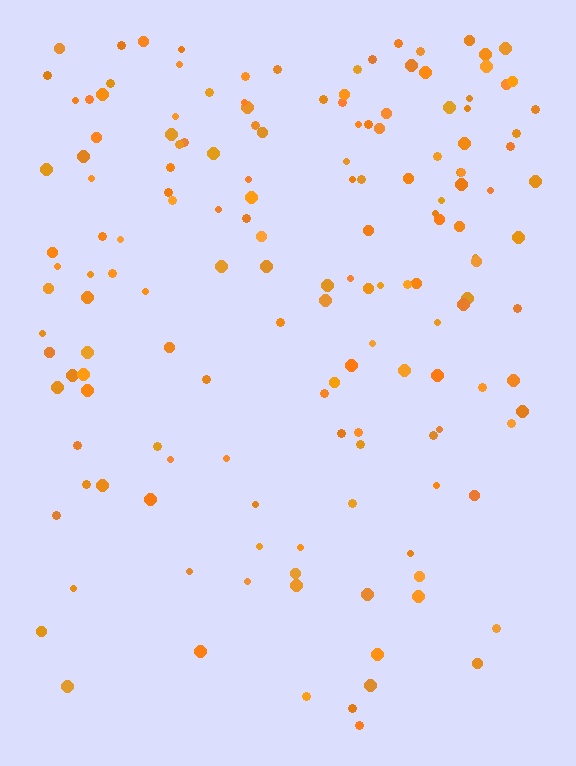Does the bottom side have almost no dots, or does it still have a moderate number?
Still a moderate number, just noticeably fewer than the top.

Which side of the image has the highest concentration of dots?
The top.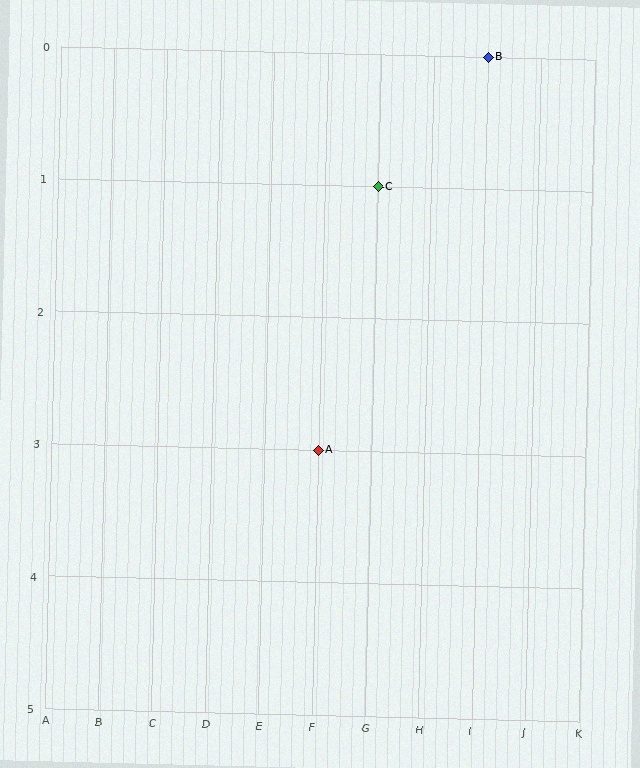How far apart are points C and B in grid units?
Points C and B are 2 columns and 1 row apart (about 2.2 grid units diagonally).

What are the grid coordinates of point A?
Point A is at grid coordinates (F, 3).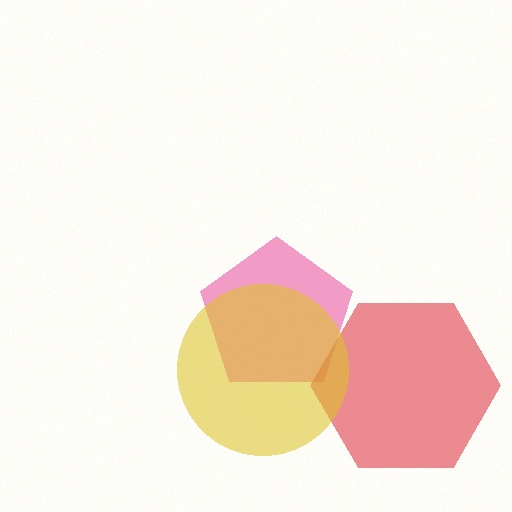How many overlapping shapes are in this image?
There are 3 overlapping shapes in the image.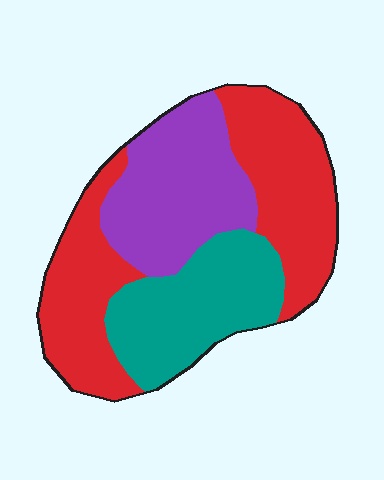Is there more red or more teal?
Red.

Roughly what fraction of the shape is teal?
Teal takes up about one quarter (1/4) of the shape.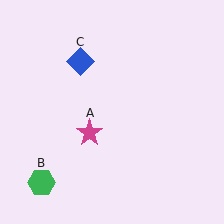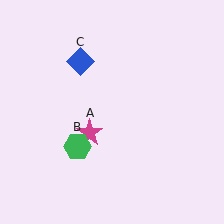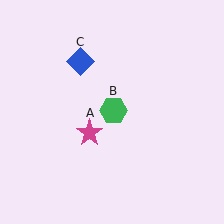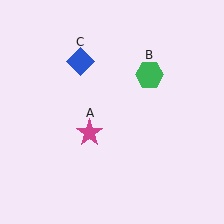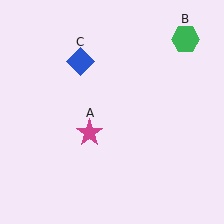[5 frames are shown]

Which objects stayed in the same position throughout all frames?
Magenta star (object A) and blue diamond (object C) remained stationary.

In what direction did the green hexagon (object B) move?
The green hexagon (object B) moved up and to the right.